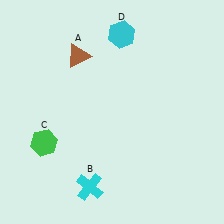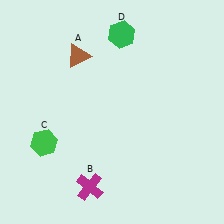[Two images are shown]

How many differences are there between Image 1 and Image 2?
There are 2 differences between the two images.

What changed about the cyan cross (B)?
In Image 1, B is cyan. In Image 2, it changed to magenta.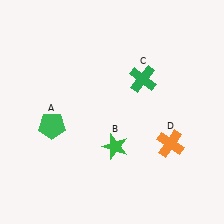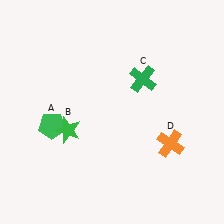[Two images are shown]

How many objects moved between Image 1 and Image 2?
1 object moved between the two images.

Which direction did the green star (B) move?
The green star (B) moved left.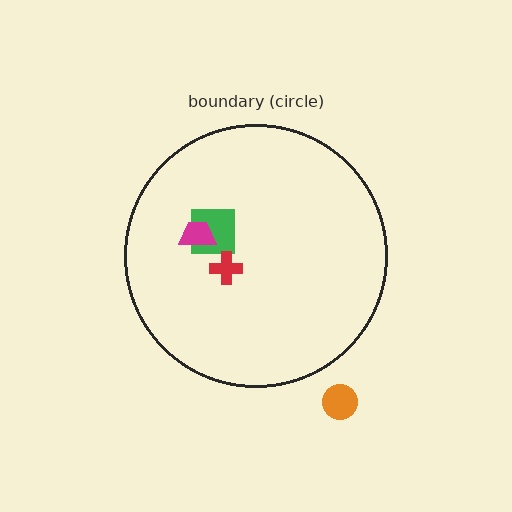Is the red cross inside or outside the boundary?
Inside.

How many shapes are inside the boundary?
3 inside, 1 outside.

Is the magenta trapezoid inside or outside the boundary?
Inside.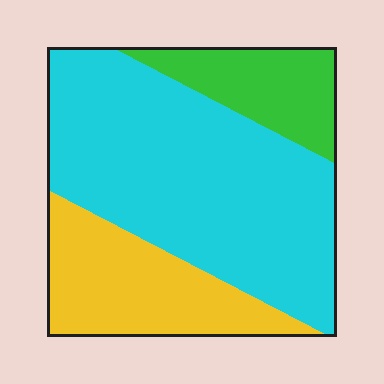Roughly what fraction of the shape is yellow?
Yellow covers roughly 25% of the shape.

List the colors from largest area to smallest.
From largest to smallest: cyan, yellow, green.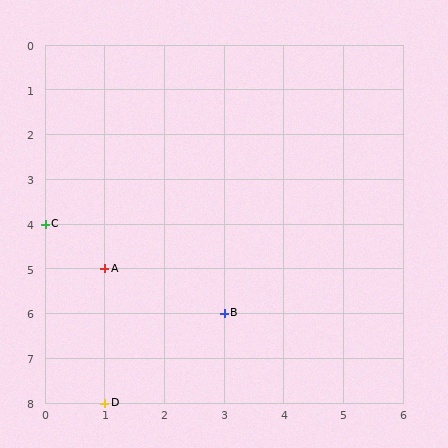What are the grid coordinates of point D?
Point D is at grid coordinates (1, 8).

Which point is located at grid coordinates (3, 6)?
Point B is at (3, 6).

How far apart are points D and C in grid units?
Points D and C are 1 column and 4 rows apart (about 4.1 grid units diagonally).